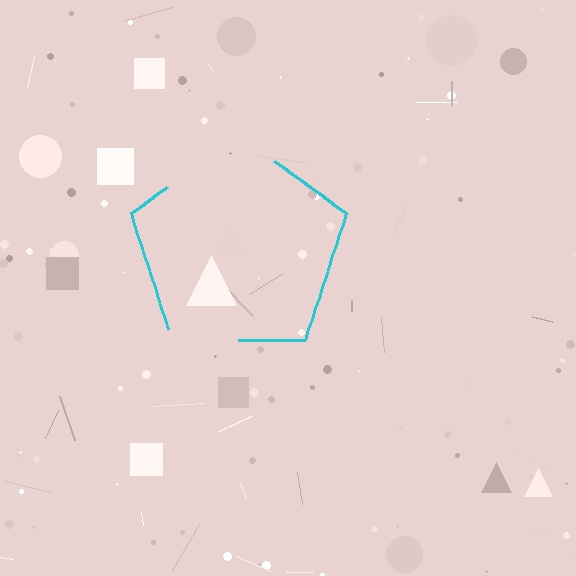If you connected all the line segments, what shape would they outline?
They would outline a pentagon.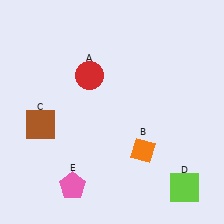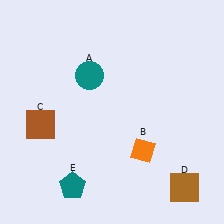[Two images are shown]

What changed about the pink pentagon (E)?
In Image 1, E is pink. In Image 2, it changed to teal.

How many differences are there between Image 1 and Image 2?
There are 3 differences between the two images.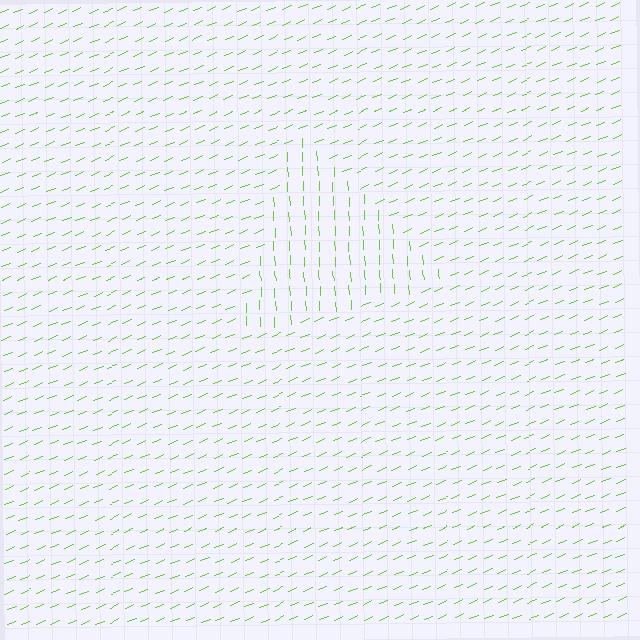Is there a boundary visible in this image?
Yes, there is a texture boundary formed by a change in line orientation.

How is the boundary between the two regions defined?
The boundary is defined purely by a change in line orientation (approximately 71 degrees difference). All lines are the same color and thickness.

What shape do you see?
I see a triangle.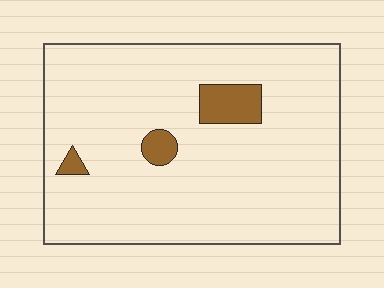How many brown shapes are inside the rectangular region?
3.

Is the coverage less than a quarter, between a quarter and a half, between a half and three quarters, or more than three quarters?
Less than a quarter.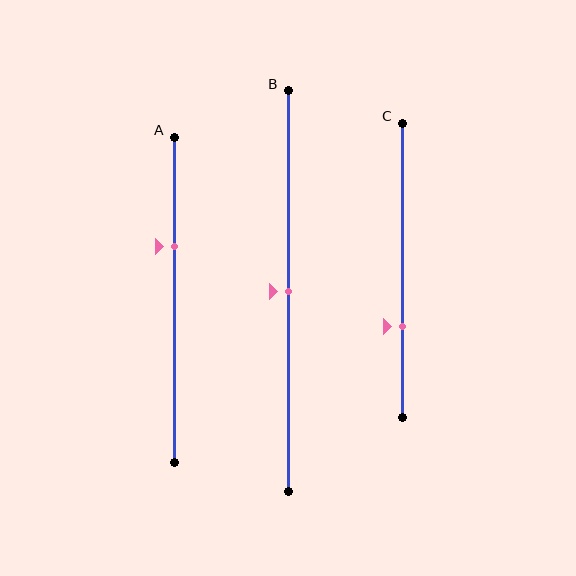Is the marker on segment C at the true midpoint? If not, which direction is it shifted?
No, the marker on segment C is shifted downward by about 19% of the segment length.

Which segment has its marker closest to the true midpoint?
Segment B has its marker closest to the true midpoint.